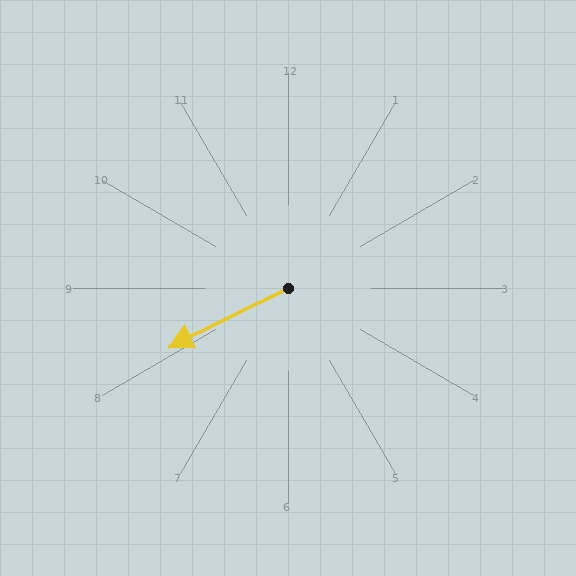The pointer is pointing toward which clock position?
Roughly 8 o'clock.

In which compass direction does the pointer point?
Southwest.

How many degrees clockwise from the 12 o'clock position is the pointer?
Approximately 243 degrees.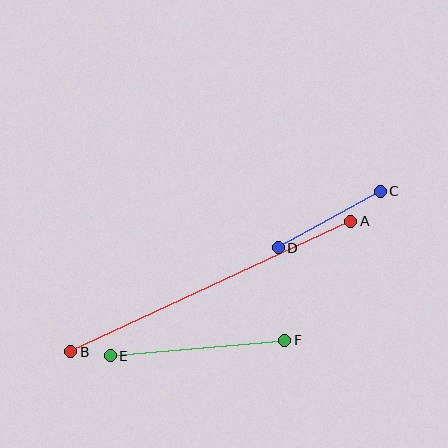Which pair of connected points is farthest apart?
Points A and B are farthest apart.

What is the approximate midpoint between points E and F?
The midpoint is at approximately (197, 348) pixels.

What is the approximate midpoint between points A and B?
The midpoint is at approximately (211, 287) pixels.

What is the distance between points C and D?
The distance is approximately 116 pixels.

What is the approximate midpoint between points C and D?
The midpoint is at approximately (329, 220) pixels.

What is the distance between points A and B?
The distance is approximately 309 pixels.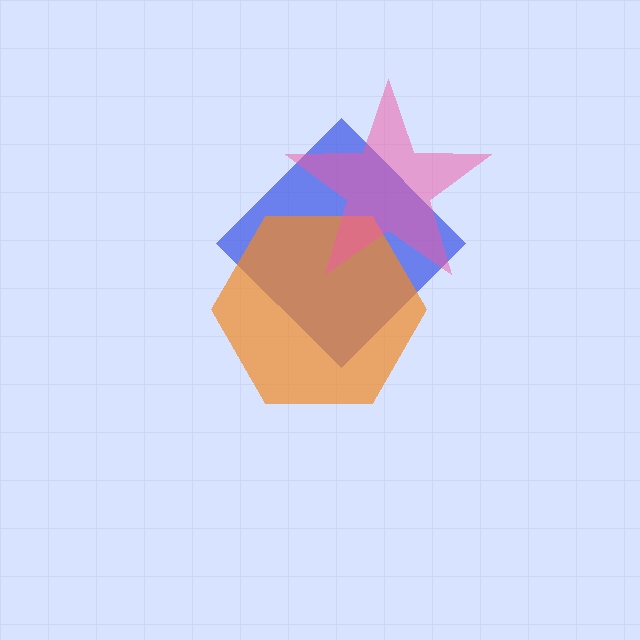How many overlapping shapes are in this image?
There are 3 overlapping shapes in the image.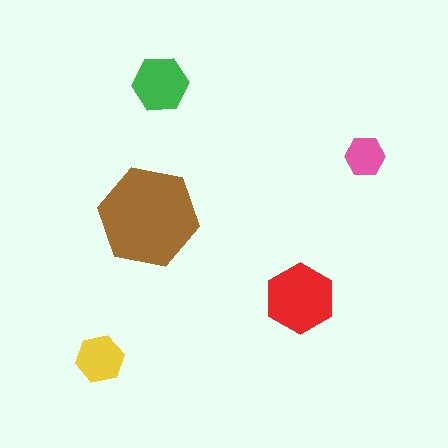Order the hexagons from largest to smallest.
the brown one, the red one, the green one, the yellow one, the pink one.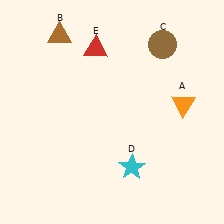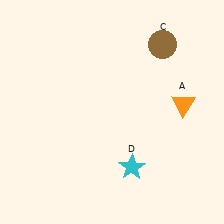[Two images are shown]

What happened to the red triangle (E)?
The red triangle (E) was removed in Image 2. It was in the top-left area of Image 1.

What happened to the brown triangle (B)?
The brown triangle (B) was removed in Image 2. It was in the top-left area of Image 1.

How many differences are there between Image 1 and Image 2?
There are 2 differences between the two images.